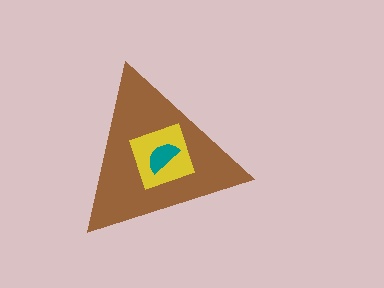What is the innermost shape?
The teal semicircle.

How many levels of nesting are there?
3.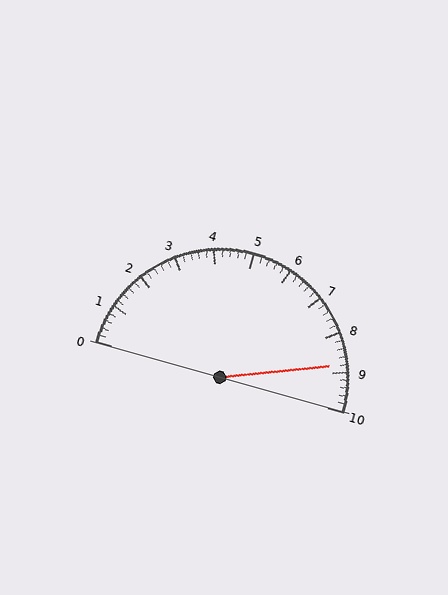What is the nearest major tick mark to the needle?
The nearest major tick mark is 9.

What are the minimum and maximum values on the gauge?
The gauge ranges from 0 to 10.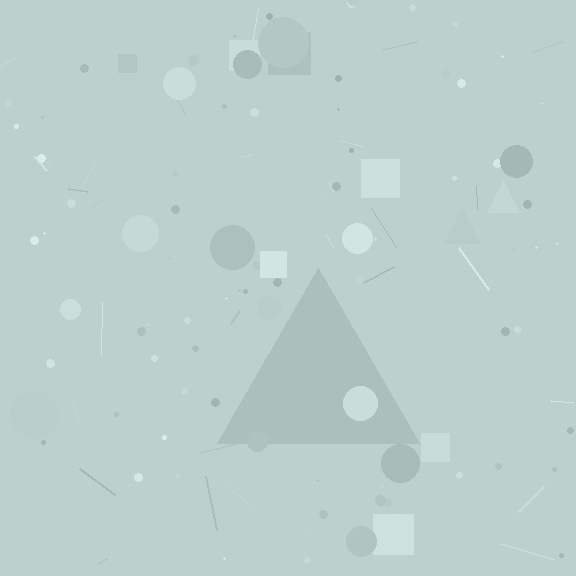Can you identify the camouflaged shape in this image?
The camouflaged shape is a triangle.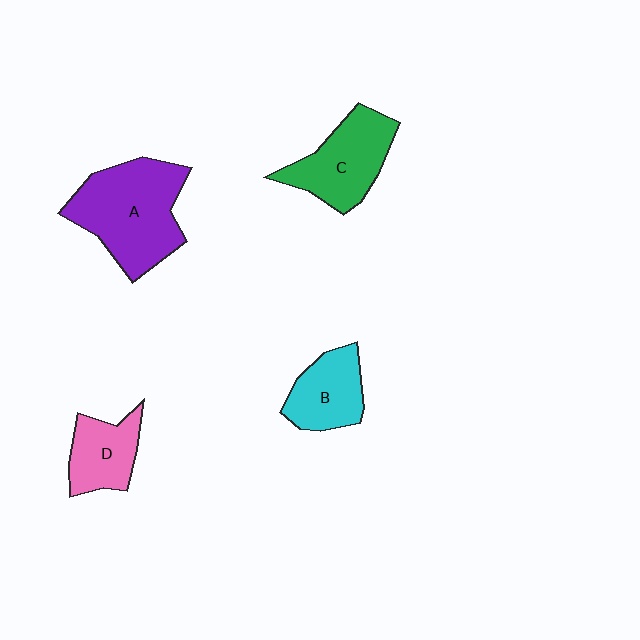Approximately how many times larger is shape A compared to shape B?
Approximately 1.9 times.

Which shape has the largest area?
Shape A (purple).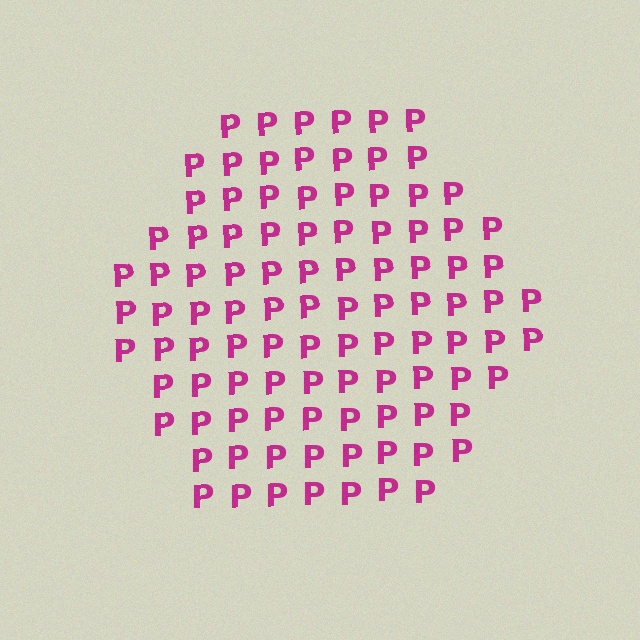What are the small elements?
The small elements are letter P's.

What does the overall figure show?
The overall figure shows a hexagon.